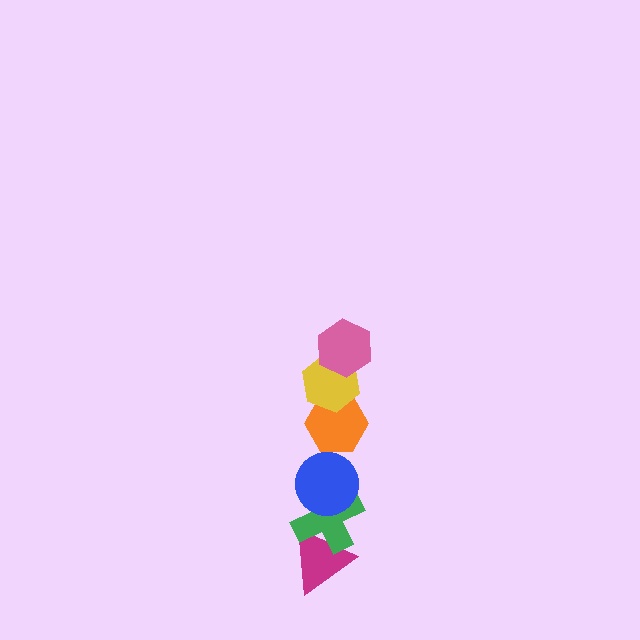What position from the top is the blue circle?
The blue circle is 4th from the top.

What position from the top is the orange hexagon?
The orange hexagon is 3rd from the top.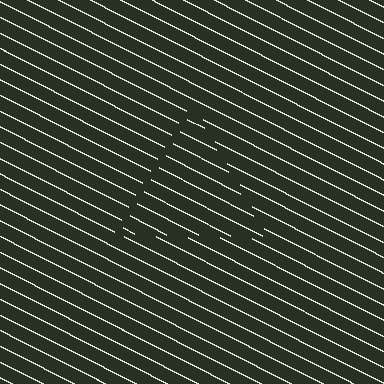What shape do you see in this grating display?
An illusory triangle. The interior of the shape contains the same grating, shifted by half a period — the contour is defined by the phase discontinuity where line-ends from the inner and outer gratings abut.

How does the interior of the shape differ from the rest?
The interior of the shape contains the same grating, shifted by half a period — the contour is defined by the phase discontinuity where line-ends from the inner and outer gratings abut.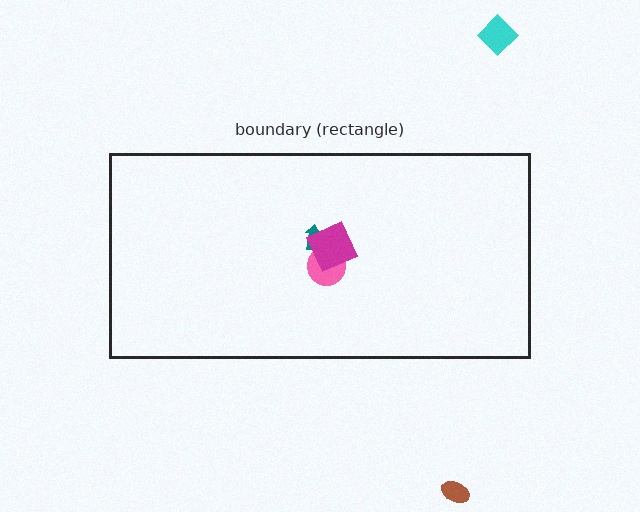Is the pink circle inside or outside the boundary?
Inside.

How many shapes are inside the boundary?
3 inside, 2 outside.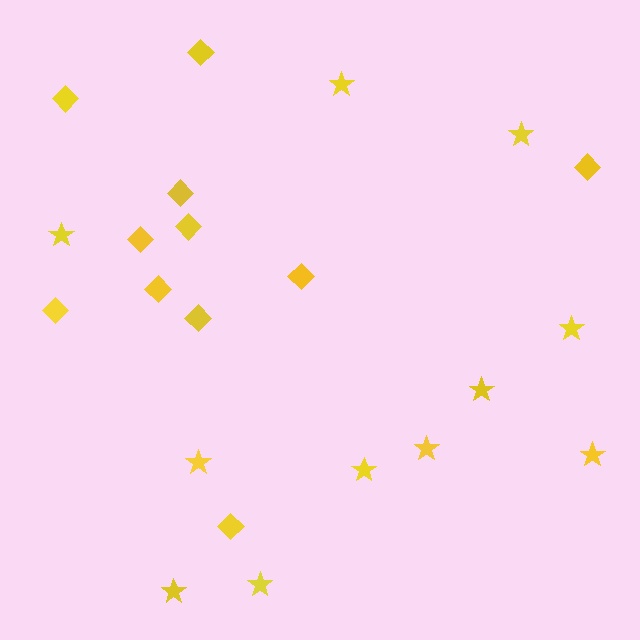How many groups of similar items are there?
There are 2 groups: one group of diamonds (11) and one group of stars (11).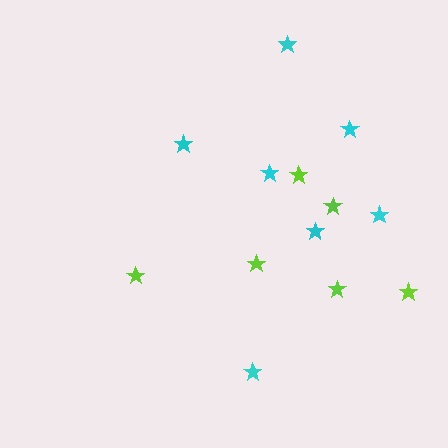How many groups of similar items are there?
There are 2 groups: one group of lime stars (6) and one group of cyan stars (7).